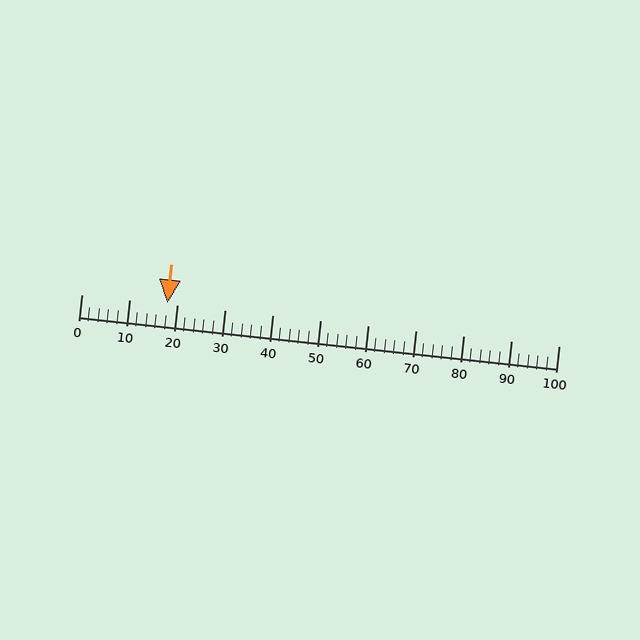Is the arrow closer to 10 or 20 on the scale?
The arrow is closer to 20.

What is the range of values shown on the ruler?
The ruler shows values from 0 to 100.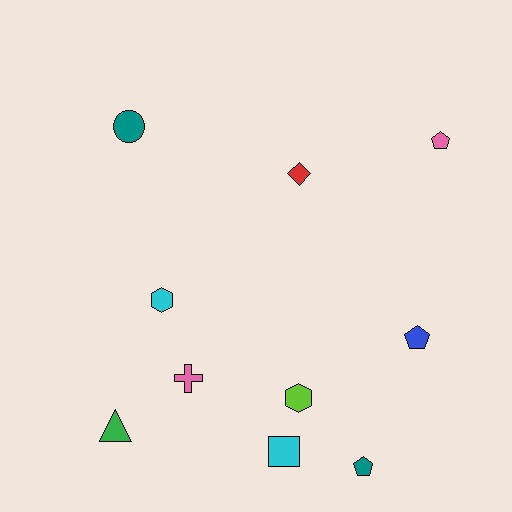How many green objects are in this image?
There is 1 green object.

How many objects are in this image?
There are 10 objects.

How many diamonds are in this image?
There is 1 diamond.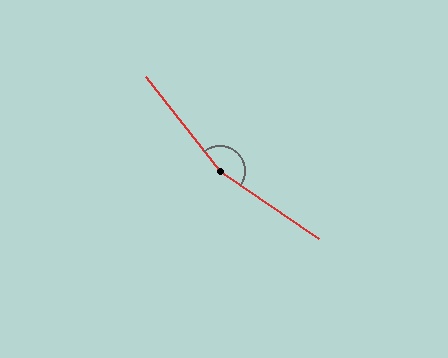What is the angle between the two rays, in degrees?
Approximately 163 degrees.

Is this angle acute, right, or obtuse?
It is obtuse.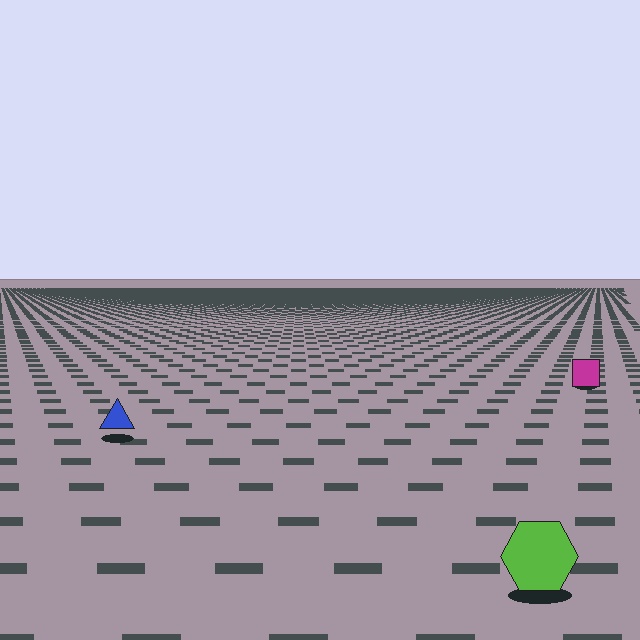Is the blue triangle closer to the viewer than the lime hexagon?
No. The lime hexagon is closer — you can tell from the texture gradient: the ground texture is coarser near it.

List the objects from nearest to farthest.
From nearest to farthest: the lime hexagon, the blue triangle, the magenta square.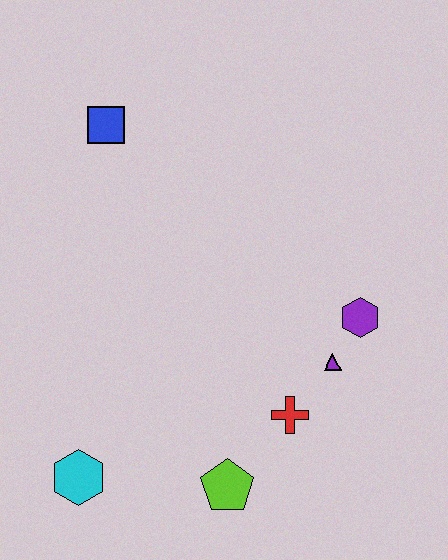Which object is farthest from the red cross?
The blue square is farthest from the red cross.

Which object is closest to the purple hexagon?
The purple triangle is closest to the purple hexagon.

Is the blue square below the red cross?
No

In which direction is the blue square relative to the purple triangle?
The blue square is above the purple triangle.